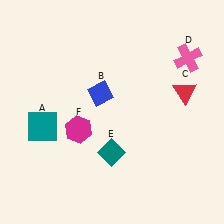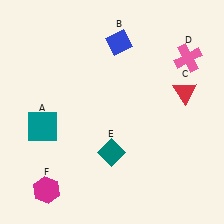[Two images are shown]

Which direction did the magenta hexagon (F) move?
The magenta hexagon (F) moved down.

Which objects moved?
The objects that moved are: the blue diamond (B), the magenta hexagon (F).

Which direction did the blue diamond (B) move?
The blue diamond (B) moved up.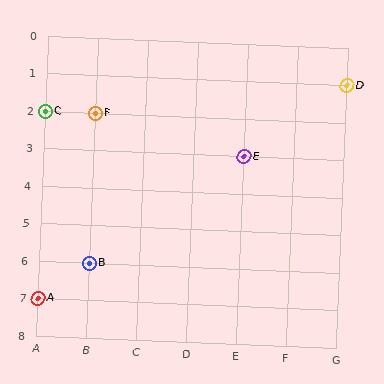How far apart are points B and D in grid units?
Points B and D are 5 columns and 5 rows apart (about 7.1 grid units diagonally).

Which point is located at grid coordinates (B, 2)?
Point F is at (B, 2).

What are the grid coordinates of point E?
Point E is at grid coordinates (E, 3).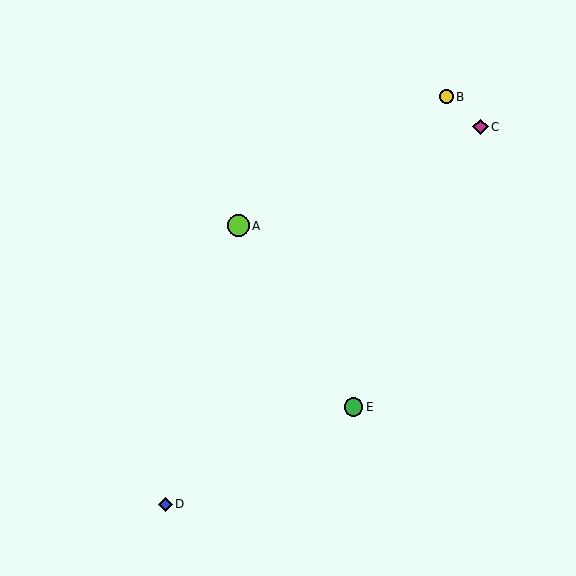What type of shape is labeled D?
Shape D is a blue diamond.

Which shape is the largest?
The lime circle (labeled A) is the largest.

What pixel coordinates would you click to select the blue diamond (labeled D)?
Click at (165, 504) to select the blue diamond D.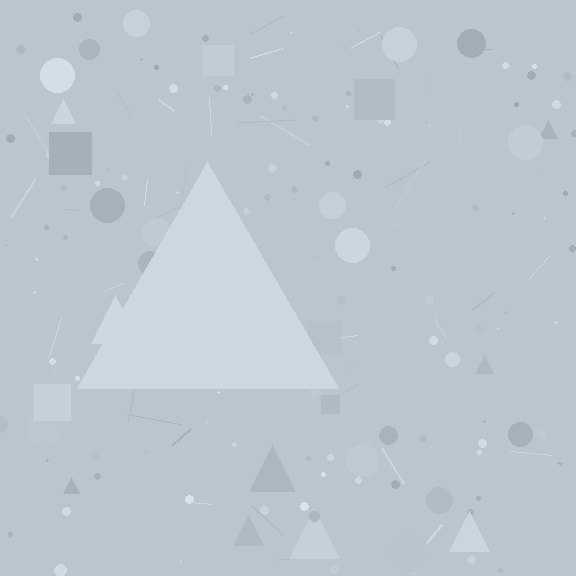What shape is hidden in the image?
A triangle is hidden in the image.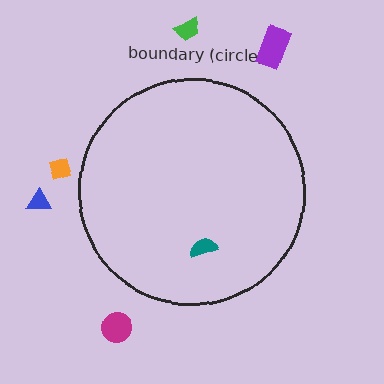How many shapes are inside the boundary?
1 inside, 5 outside.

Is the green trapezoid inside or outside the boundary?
Outside.